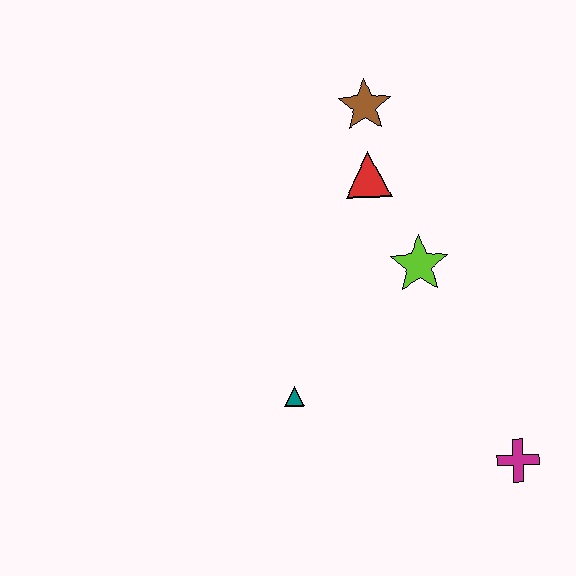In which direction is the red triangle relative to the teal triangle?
The red triangle is above the teal triangle.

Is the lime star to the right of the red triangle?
Yes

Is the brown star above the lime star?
Yes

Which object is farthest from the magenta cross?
The brown star is farthest from the magenta cross.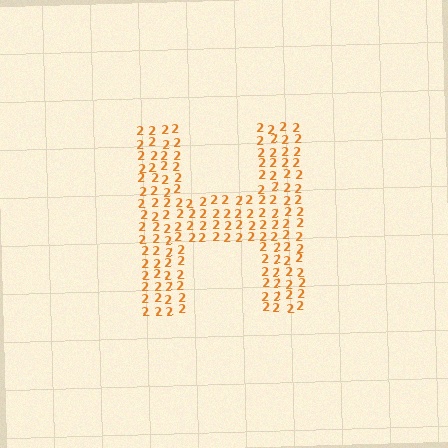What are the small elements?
The small elements are digit 2's.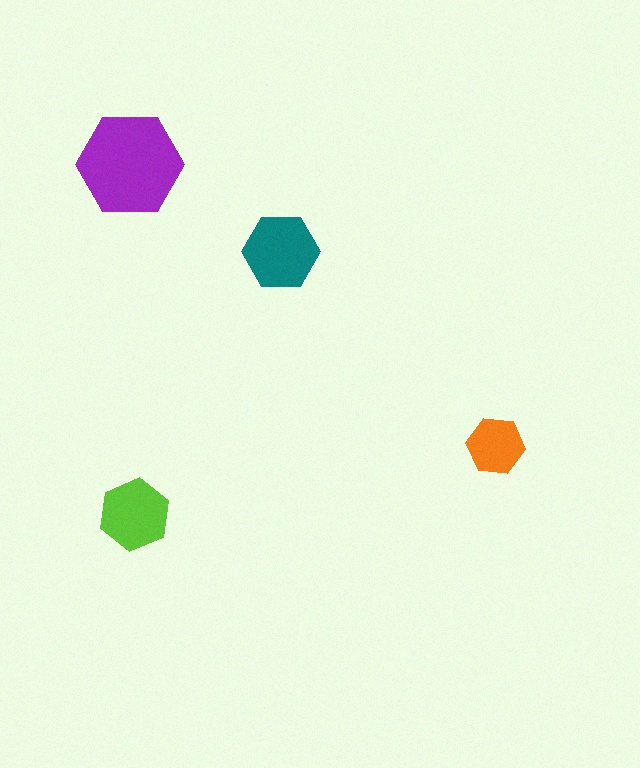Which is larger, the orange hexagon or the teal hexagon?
The teal one.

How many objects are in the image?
There are 4 objects in the image.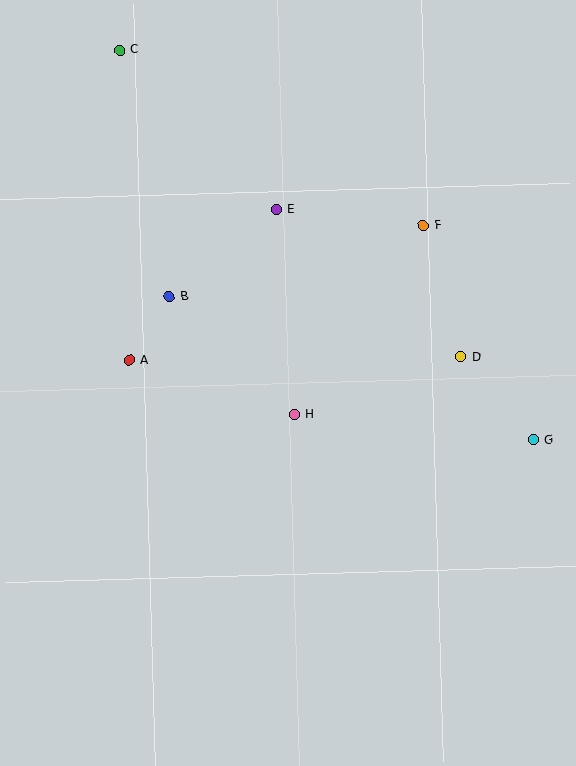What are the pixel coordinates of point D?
Point D is at (461, 357).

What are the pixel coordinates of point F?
Point F is at (423, 226).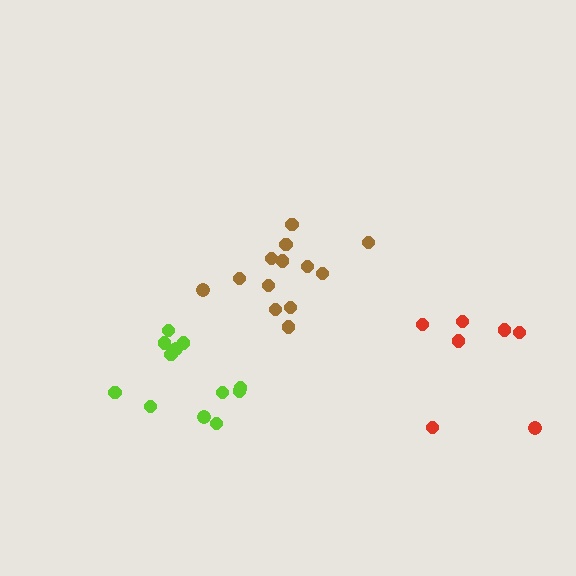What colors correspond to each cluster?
The clusters are colored: red, lime, brown.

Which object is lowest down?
The lime cluster is bottommost.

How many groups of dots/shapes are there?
There are 3 groups.